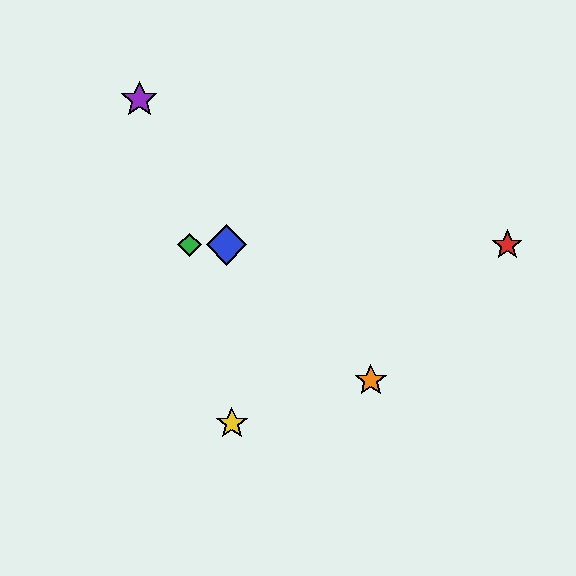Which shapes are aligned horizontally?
The red star, the blue diamond, the green diamond are aligned horizontally.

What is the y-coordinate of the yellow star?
The yellow star is at y≈423.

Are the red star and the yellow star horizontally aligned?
No, the red star is at y≈245 and the yellow star is at y≈423.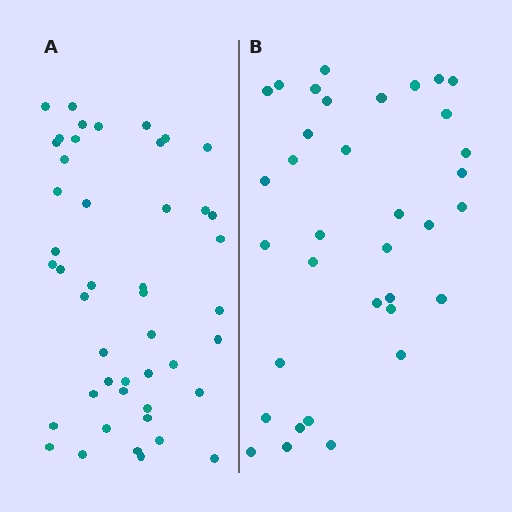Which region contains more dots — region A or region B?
Region A (the left region) has more dots.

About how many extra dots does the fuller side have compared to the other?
Region A has roughly 12 or so more dots than region B.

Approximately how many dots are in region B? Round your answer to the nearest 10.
About 40 dots. (The exact count is 35, which rounds to 40.)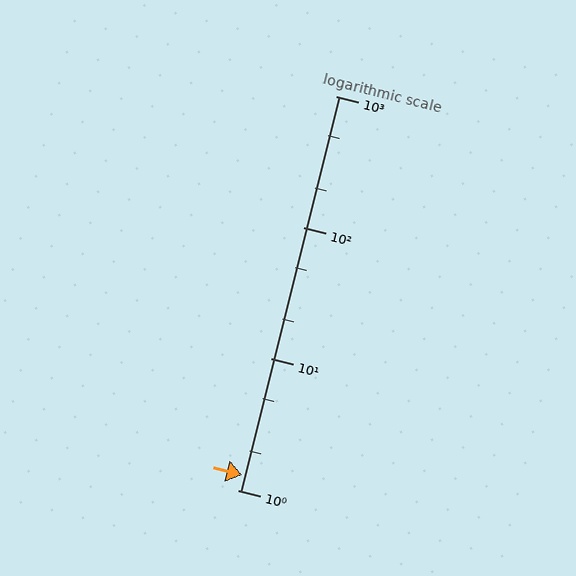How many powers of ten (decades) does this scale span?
The scale spans 3 decades, from 1 to 1000.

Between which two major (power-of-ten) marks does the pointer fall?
The pointer is between 1 and 10.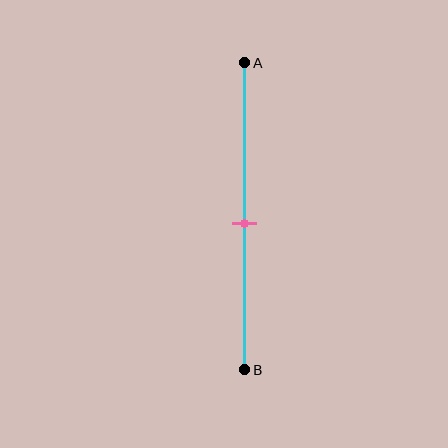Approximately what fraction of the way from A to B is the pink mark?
The pink mark is approximately 50% of the way from A to B.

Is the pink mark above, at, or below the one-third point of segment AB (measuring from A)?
The pink mark is below the one-third point of segment AB.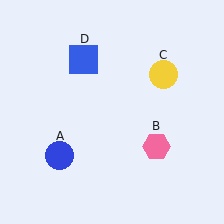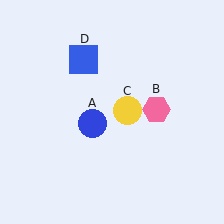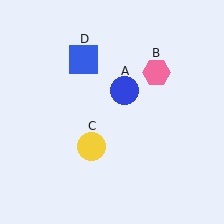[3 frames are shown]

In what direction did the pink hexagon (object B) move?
The pink hexagon (object B) moved up.